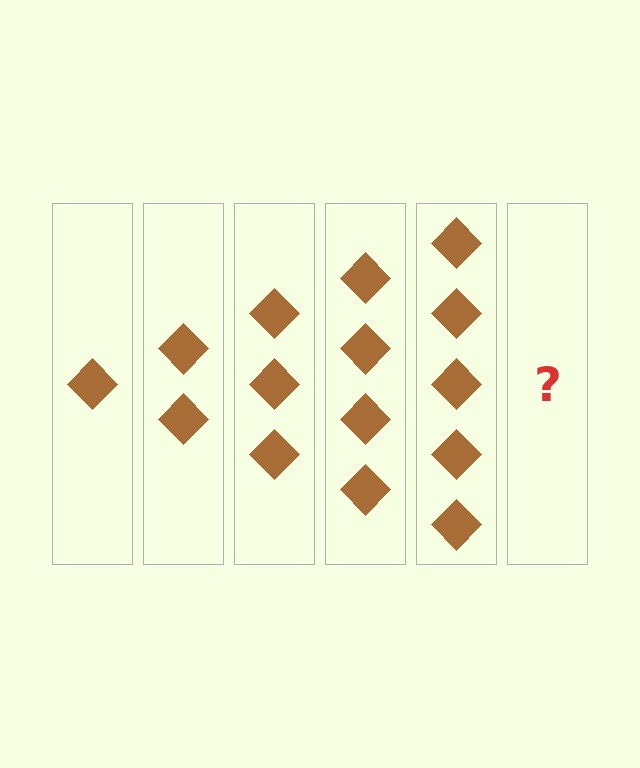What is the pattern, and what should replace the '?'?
The pattern is that each step adds one more diamond. The '?' should be 6 diamonds.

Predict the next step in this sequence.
The next step is 6 diamonds.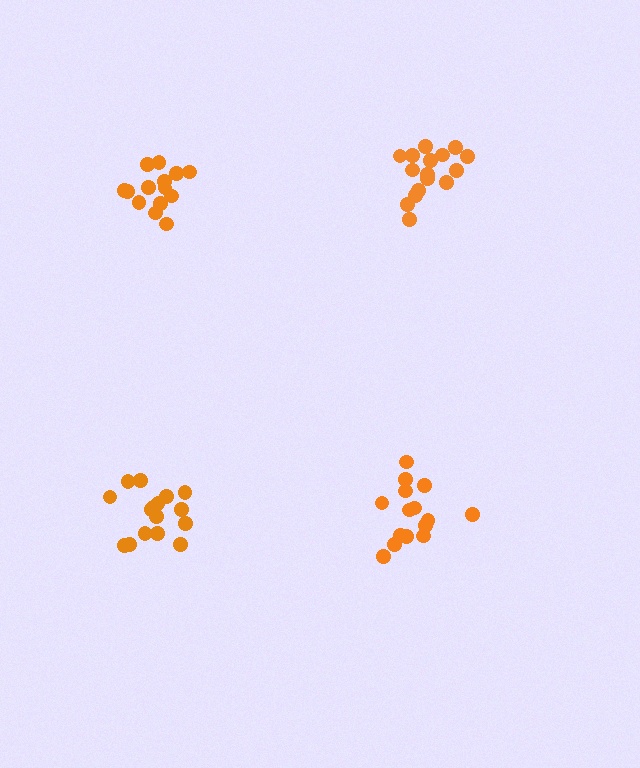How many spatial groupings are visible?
There are 4 spatial groupings.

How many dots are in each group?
Group 1: 16 dots, Group 2: 14 dots, Group 3: 15 dots, Group 4: 16 dots (61 total).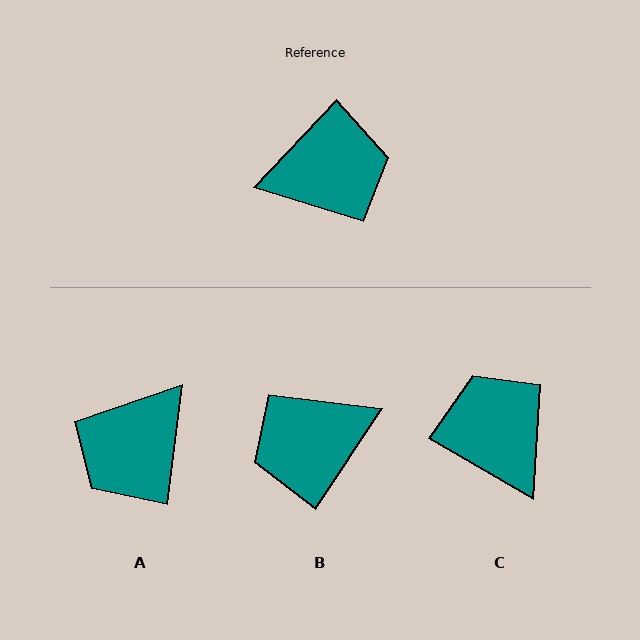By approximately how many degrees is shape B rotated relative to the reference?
Approximately 170 degrees clockwise.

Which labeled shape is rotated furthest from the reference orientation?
B, about 170 degrees away.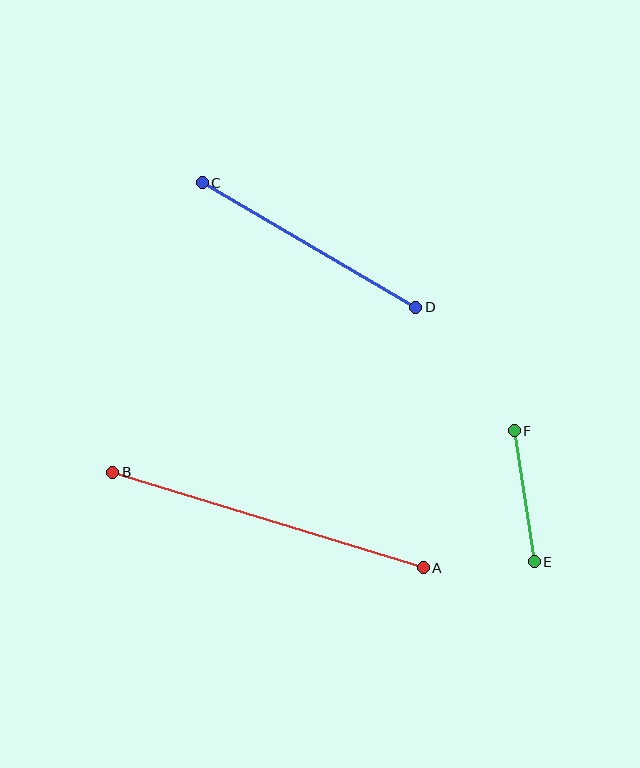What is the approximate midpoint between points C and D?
The midpoint is at approximately (309, 245) pixels.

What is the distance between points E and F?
The distance is approximately 133 pixels.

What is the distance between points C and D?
The distance is approximately 247 pixels.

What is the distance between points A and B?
The distance is approximately 325 pixels.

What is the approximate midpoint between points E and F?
The midpoint is at approximately (524, 496) pixels.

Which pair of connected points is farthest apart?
Points A and B are farthest apart.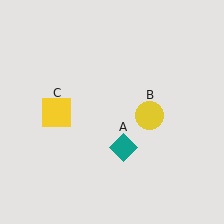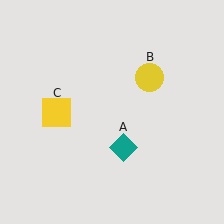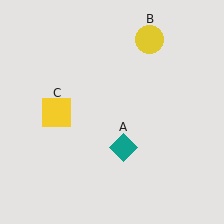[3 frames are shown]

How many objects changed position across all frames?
1 object changed position: yellow circle (object B).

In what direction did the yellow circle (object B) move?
The yellow circle (object B) moved up.